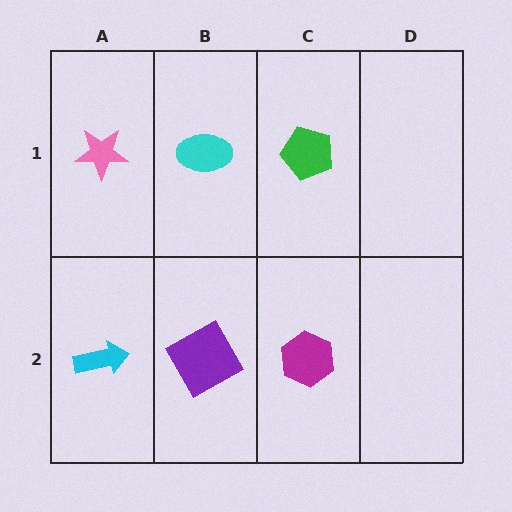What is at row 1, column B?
A cyan ellipse.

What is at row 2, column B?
A purple square.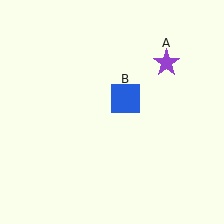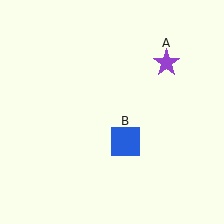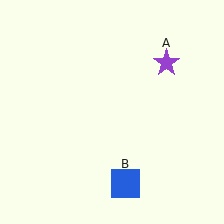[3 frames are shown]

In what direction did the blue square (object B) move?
The blue square (object B) moved down.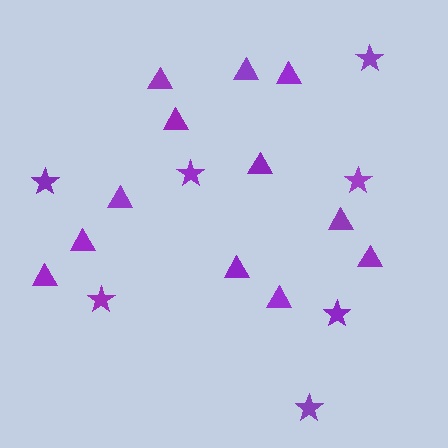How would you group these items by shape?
There are 2 groups: one group of stars (7) and one group of triangles (12).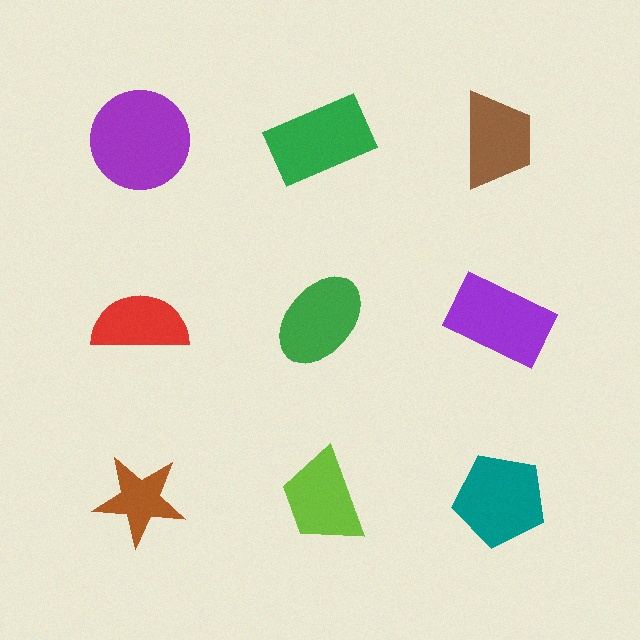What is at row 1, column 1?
A purple circle.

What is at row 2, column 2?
A green ellipse.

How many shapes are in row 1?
3 shapes.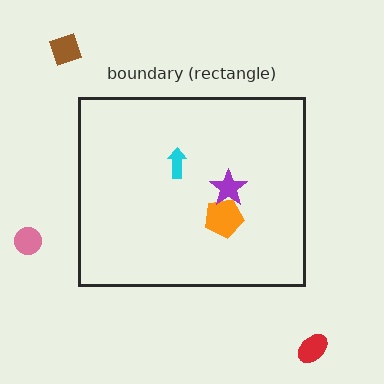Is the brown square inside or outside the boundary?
Outside.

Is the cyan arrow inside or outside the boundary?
Inside.